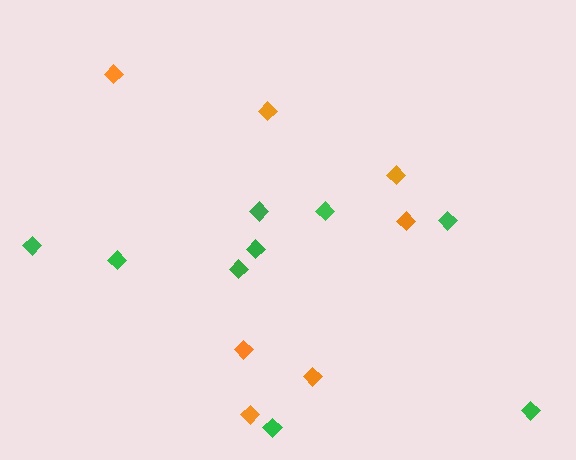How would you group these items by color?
There are 2 groups: one group of green diamonds (9) and one group of orange diamonds (7).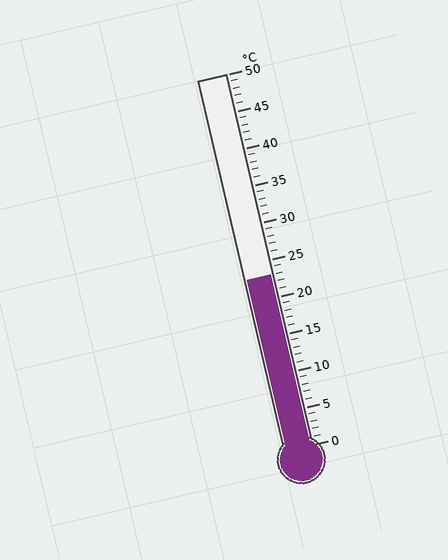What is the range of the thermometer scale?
The thermometer scale ranges from 0°C to 50°C.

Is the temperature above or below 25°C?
The temperature is below 25°C.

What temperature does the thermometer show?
The thermometer shows approximately 23°C.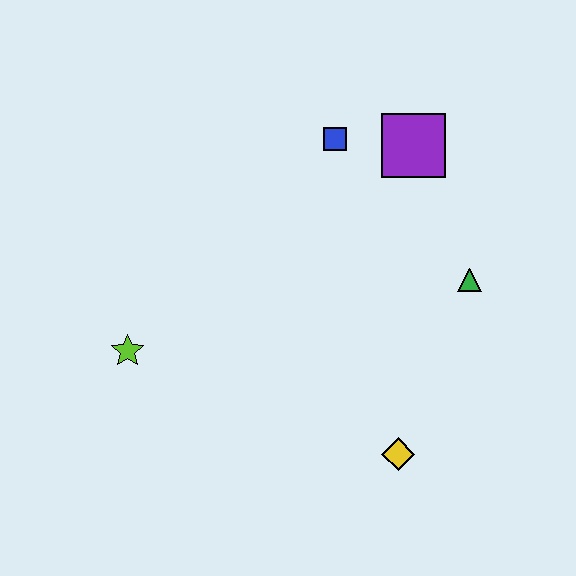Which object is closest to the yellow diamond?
The green triangle is closest to the yellow diamond.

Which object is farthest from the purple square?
The lime star is farthest from the purple square.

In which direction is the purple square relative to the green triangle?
The purple square is above the green triangle.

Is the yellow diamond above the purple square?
No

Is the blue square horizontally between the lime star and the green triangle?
Yes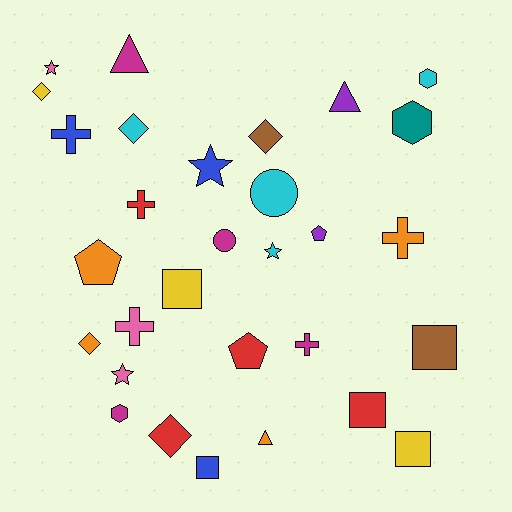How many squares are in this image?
There are 5 squares.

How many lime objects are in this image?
There are no lime objects.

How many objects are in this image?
There are 30 objects.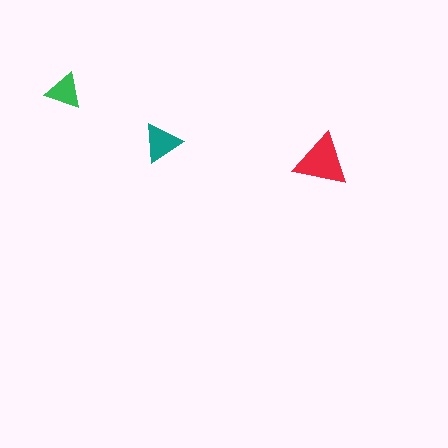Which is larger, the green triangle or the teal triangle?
The teal one.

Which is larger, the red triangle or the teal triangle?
The red one.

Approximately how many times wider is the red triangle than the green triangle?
About 1.5 times wider.